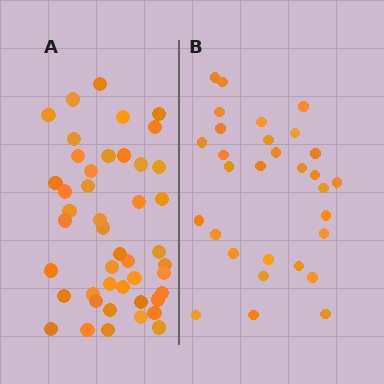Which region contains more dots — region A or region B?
Region A (the left region) has more dots.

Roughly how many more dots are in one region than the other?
Region A has approximately 15 more dots than region B.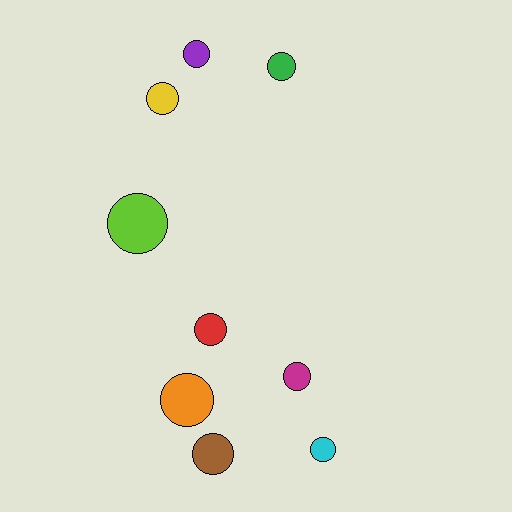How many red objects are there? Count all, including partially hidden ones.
There is 1 red object.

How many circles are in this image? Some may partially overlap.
There are 9 circles.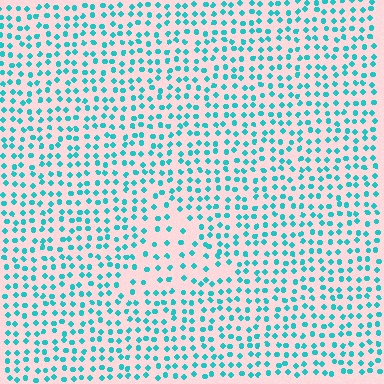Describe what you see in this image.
The image contains small cyan elements arranged at two different densities. A triangle-shaped region is visible where the elements are less densely packed than the surrounding area.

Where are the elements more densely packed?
The elements are more densely packed outside the triangle boundary.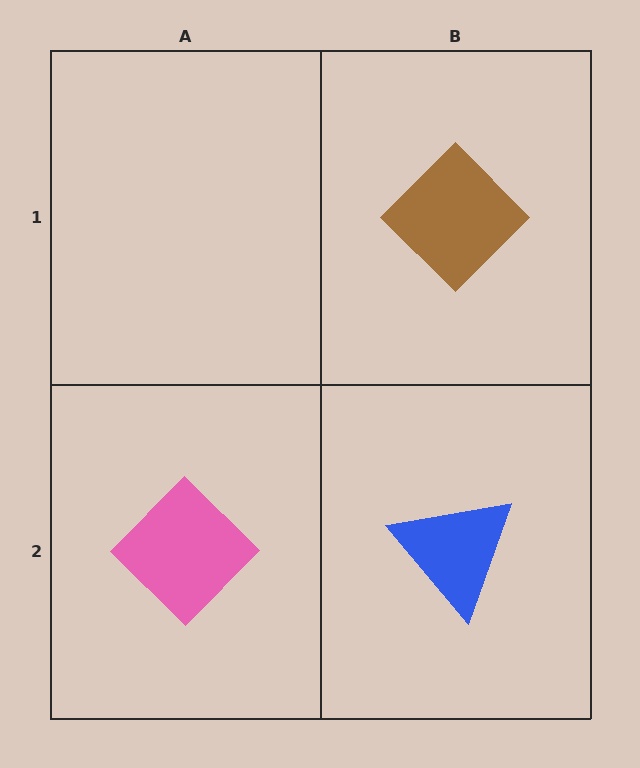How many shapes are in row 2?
2 shapes.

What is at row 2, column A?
A pink diamond.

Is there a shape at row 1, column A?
No, that cell is empty.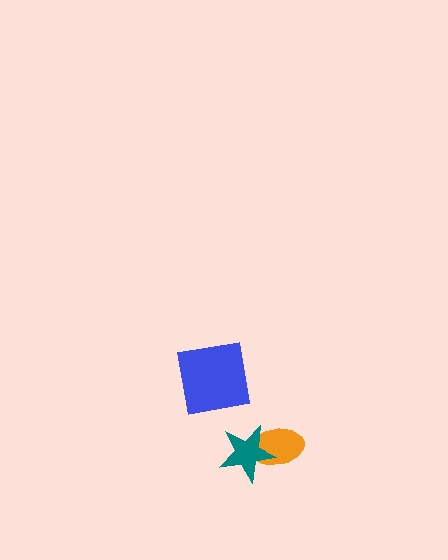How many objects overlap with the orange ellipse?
1 object overlaps with the orange ellipse.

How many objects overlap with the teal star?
1 object overlaps with the teal star.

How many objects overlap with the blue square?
0 objects overlap with the blue square.